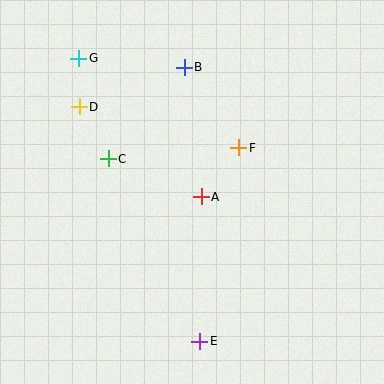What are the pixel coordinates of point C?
Point C is at (108, 159).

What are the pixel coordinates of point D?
Point D is at (79, 107).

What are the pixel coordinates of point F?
Point F is at (239, 148).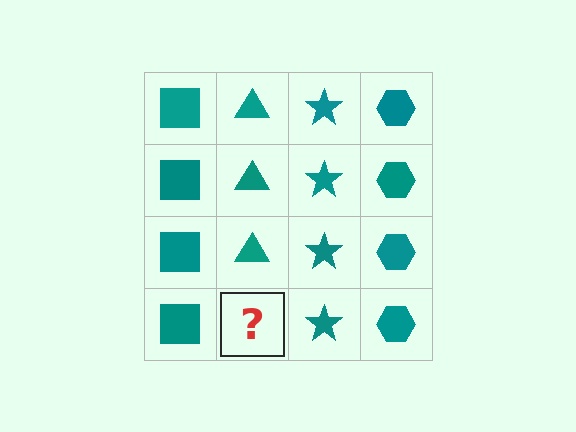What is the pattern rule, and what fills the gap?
The rule is that each column has a consistent shape. The gap should be filled with a teal triangle.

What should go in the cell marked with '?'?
The missing cell should contain a teal triangle.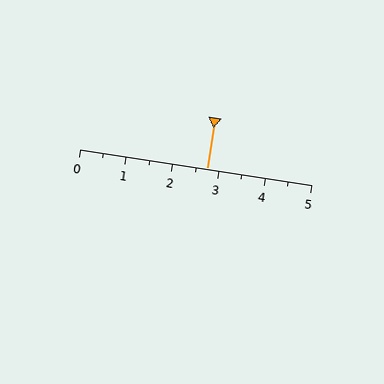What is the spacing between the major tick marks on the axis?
The major ticks are spaced 1 apart.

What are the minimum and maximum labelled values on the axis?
The axis runs from 0 to 5.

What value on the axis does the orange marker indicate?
The marker indicates approximately 2.8.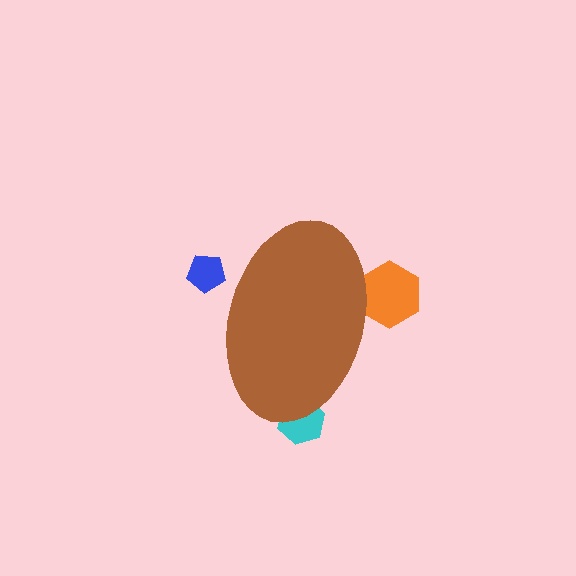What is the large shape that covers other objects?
A brown ellipse.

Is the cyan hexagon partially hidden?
Yes, the cyan hexagon is partially hidden behind the brown ellipse.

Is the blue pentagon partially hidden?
Yes, the blue pentagon is partially hidden behind the brown ellipse.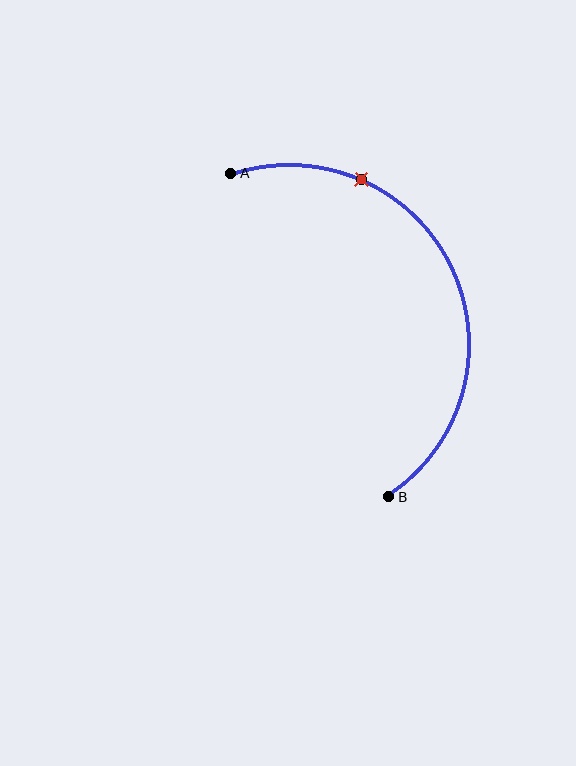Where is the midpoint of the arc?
The arc midpoint is the point on the curve farthest from the straight line joining A and B. It sits to the right of that line.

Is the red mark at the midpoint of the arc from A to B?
No. The red mark lies on the arc but is closer to endpoint A. The arc midpoint would be at the point on the curve equidistant along the arc from both A and B.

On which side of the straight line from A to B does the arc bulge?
The arc bulges to the right of the straight line connecting A and B.